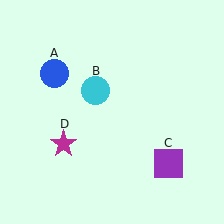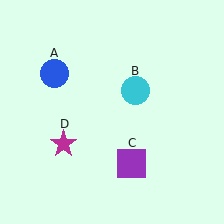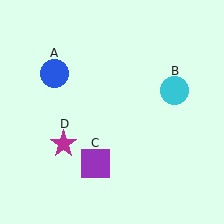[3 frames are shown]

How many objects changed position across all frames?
2 objects changed position: cyan circle (object B), purple square (object C).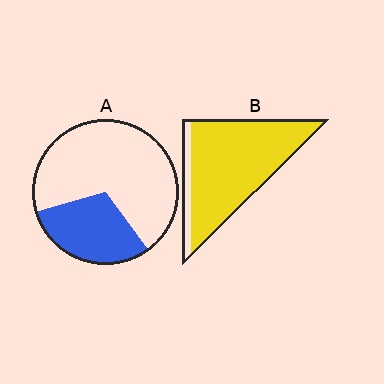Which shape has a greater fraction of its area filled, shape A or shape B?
Shape B.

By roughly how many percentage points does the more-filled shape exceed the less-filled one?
By roughly 55 percentage points (B over A).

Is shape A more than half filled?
No.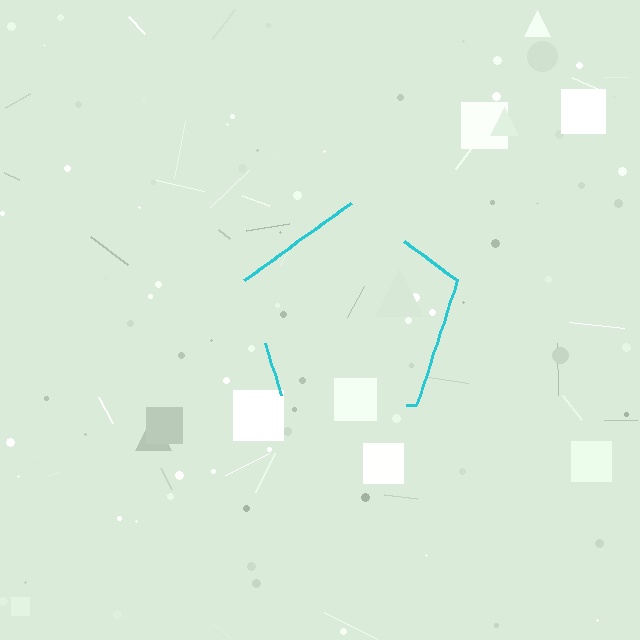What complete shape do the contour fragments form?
The contour fragments form a pentagon.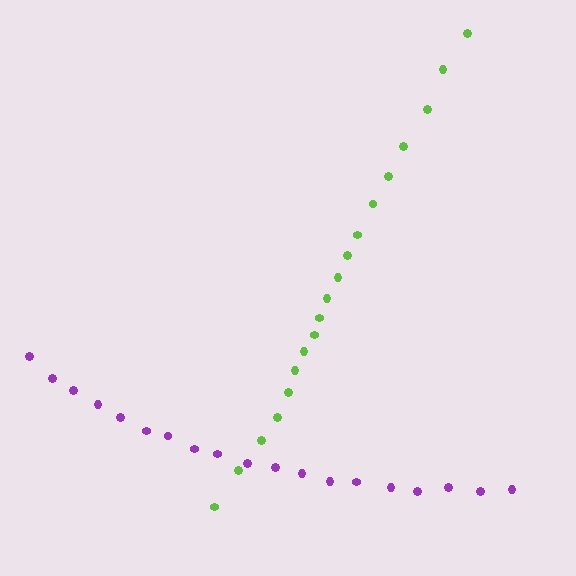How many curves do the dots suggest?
There are 2 distinct paths.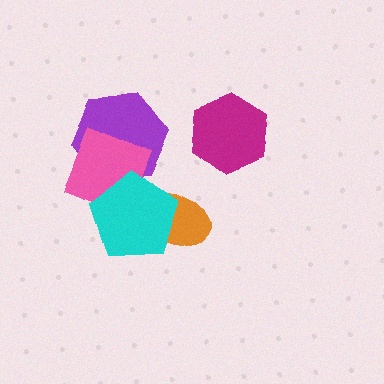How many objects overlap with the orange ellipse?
1 object overlaps with the orange ellipse.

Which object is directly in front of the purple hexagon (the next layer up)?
The pink diamond is directly in front of the purple hexagon.